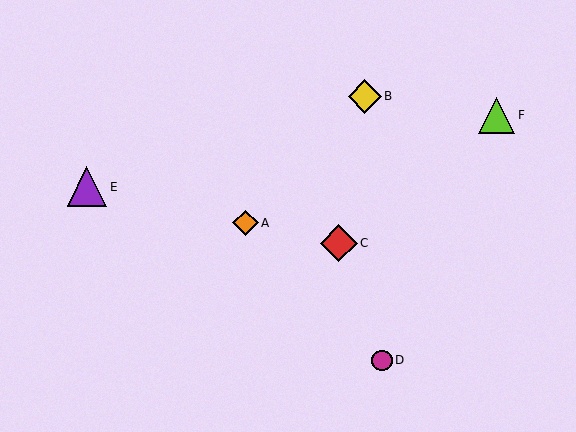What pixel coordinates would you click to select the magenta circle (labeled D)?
Click at (382, 360) to select the magenta circle D.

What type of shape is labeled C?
Shape C is a red diamond.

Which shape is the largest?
The purple triangle (labeled E) is the largest.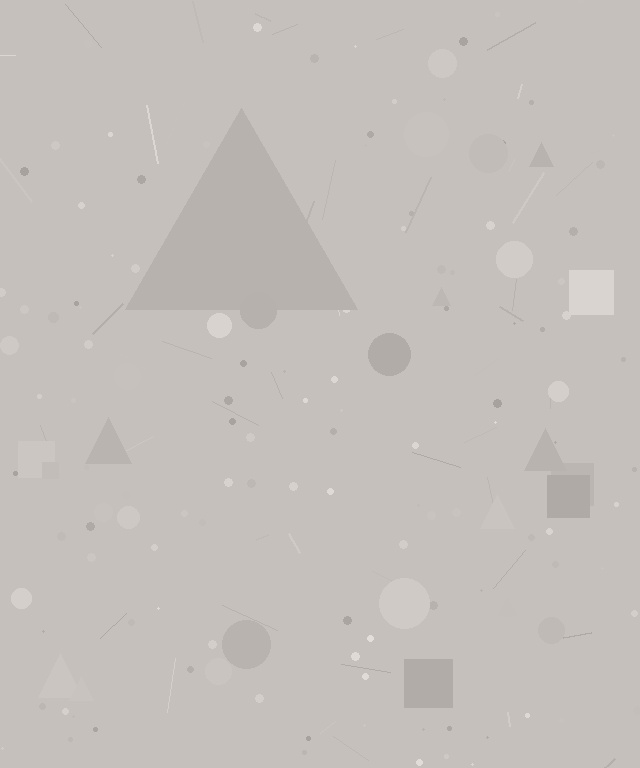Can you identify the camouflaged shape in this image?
The camouflaged shape is a triangle.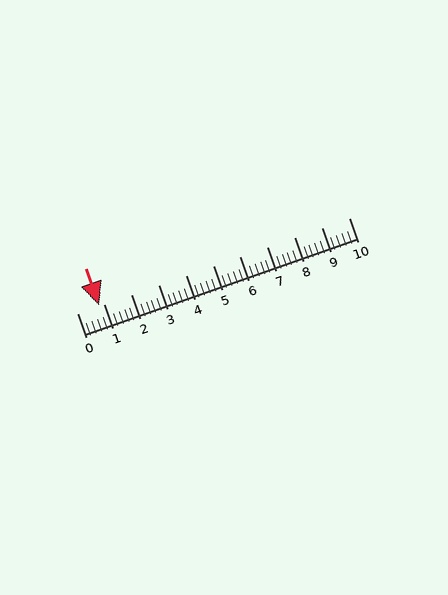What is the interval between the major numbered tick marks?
The major tick marks are spaced 1 units apart.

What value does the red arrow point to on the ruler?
The red arrow points to approximately 0.8.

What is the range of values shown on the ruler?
The ruler shows values from 0 to 10.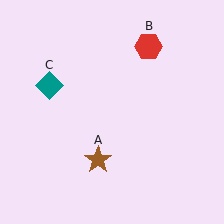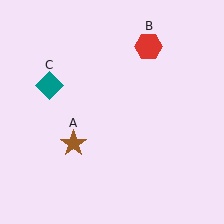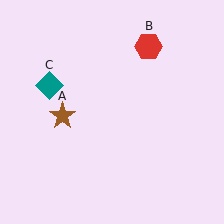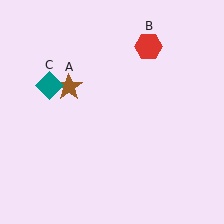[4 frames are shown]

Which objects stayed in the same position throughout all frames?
Red hexagon (object B) and teal diamond (object C) remained stationary.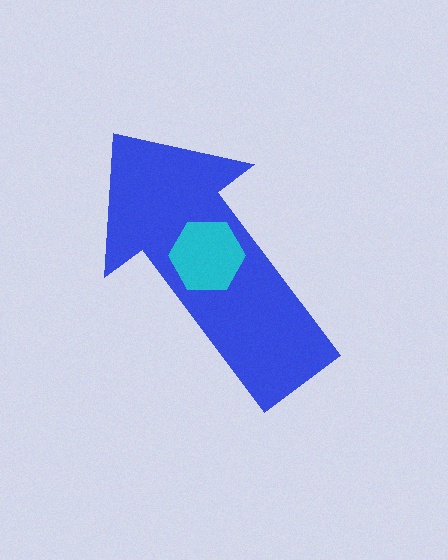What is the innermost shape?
The cyan hexagon.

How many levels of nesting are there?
2.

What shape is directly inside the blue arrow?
The cyan hexagon.